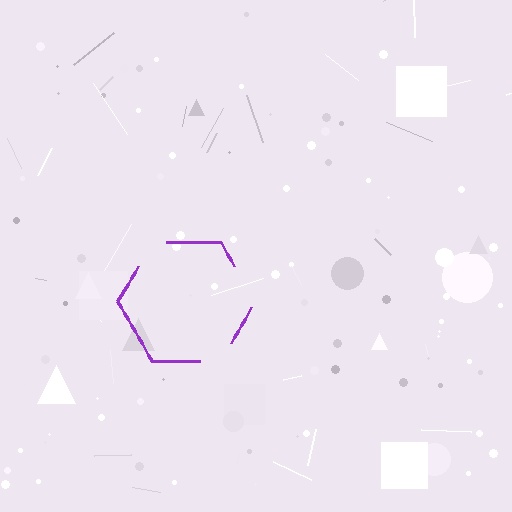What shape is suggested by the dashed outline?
The dashed outline suggests a hexagon.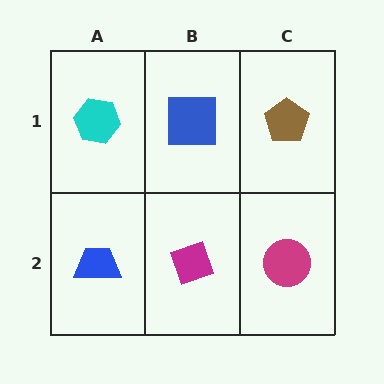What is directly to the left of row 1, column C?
A blue square.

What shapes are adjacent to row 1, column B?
A magenta diamond (row 2, column B), a cyan hexagon (row 1, column A), a brown pentagon (row 1, column C).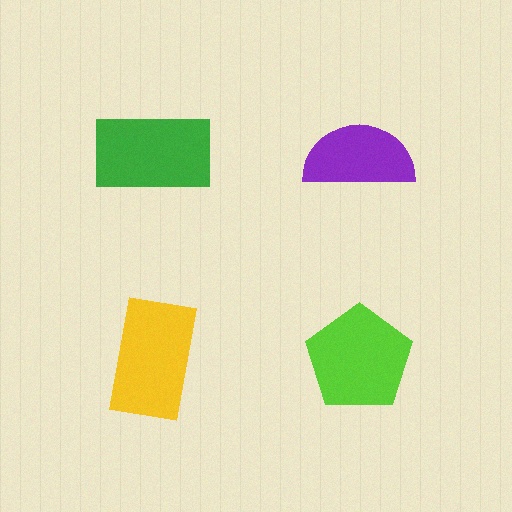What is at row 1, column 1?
A green rectangle.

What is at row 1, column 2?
A purple semicircle.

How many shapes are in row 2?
2 shapes.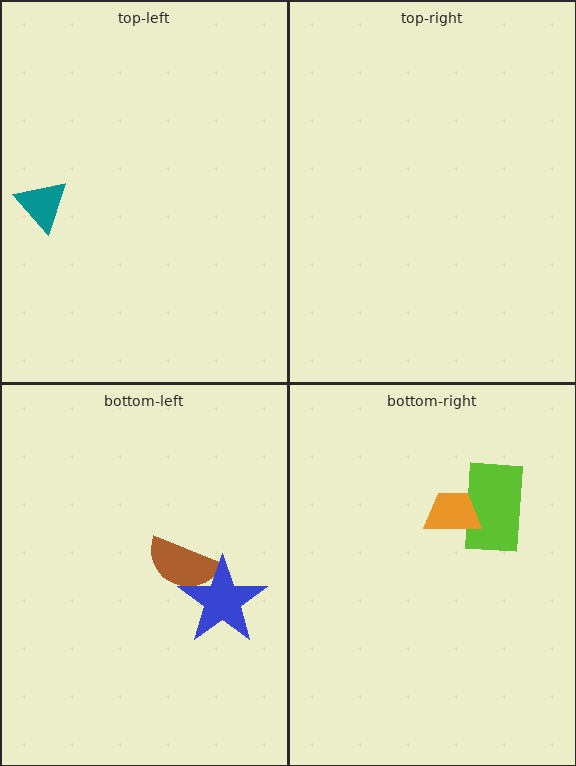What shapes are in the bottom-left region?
The brown semicircle, the blue star.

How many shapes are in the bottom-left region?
2.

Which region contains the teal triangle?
The top-left region.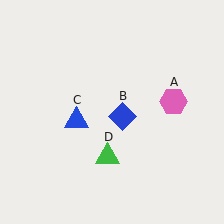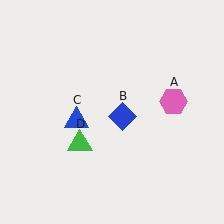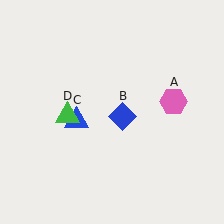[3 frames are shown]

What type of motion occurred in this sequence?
The green triangle (object D) rotated clockwise around the center of the scene.